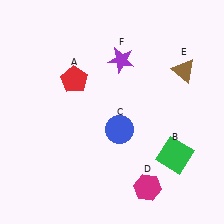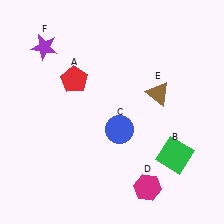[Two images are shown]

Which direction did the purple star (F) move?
The purple star (F) moved left.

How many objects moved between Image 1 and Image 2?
2 objects moved between the two images.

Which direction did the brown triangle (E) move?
The brown triangle (E) moved left.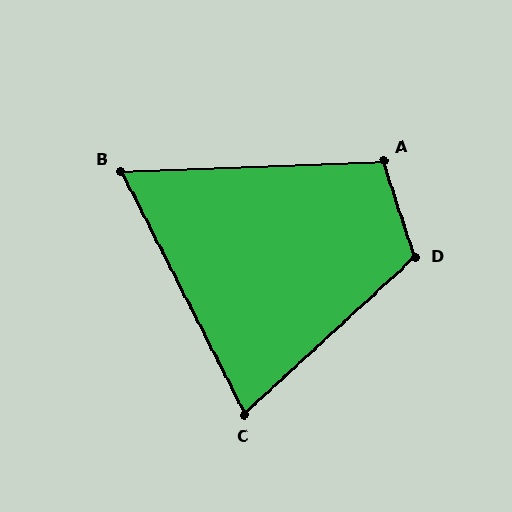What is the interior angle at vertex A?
Approximately 106 degrees (obtuse).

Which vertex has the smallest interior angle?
B, at approximately 65 degrees.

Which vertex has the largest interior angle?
D, at approximately 115 degrees.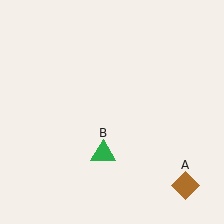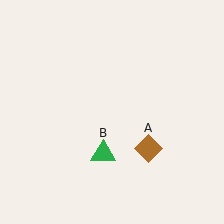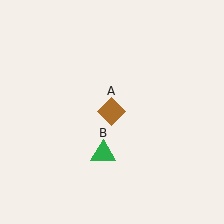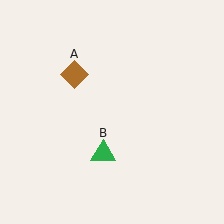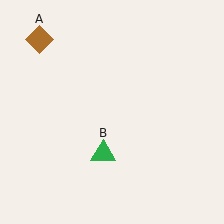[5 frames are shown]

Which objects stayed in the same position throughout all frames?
Green triangle (object B) remained stationary.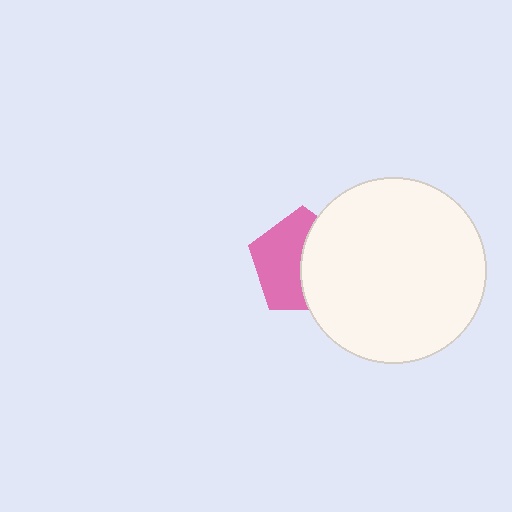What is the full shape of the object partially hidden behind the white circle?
The partially hidden object is a pink pentagon.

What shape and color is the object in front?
The object in front is a white circle.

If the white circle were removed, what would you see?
You would see the complete pink pentagon.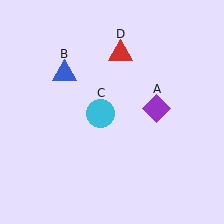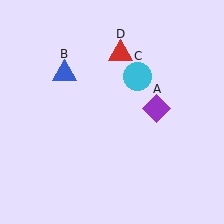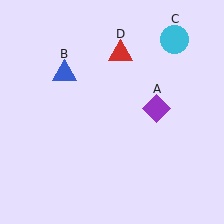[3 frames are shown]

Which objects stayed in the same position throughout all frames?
Purple diamond (object A) and blue triangle (object B) and red triangle (object D) remained stationary.